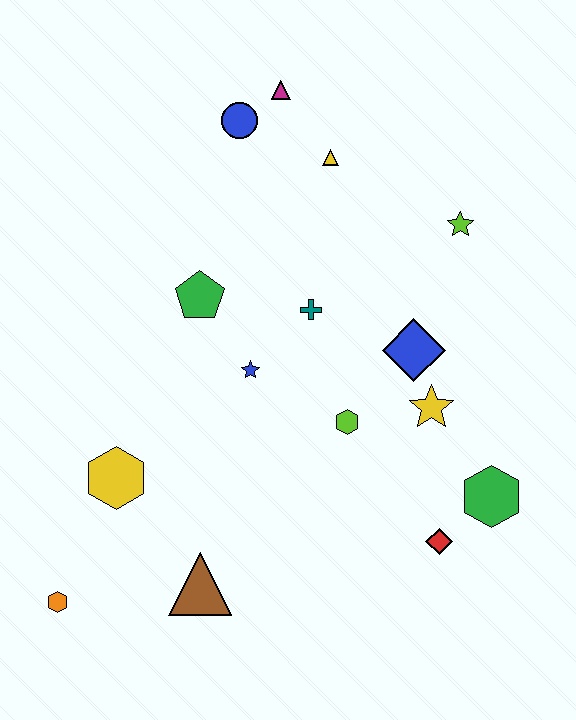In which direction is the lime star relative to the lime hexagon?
The lime star is above the lime hexagon.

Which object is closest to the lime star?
The blue diamond is closest to the lime star.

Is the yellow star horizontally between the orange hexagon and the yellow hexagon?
No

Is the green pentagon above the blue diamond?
Yes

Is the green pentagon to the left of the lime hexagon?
Yes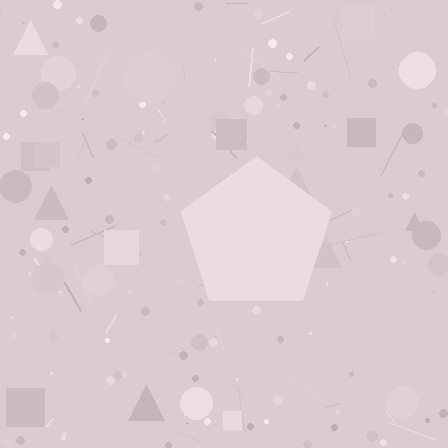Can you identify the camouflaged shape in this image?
The camouflaged shape is a pentagon.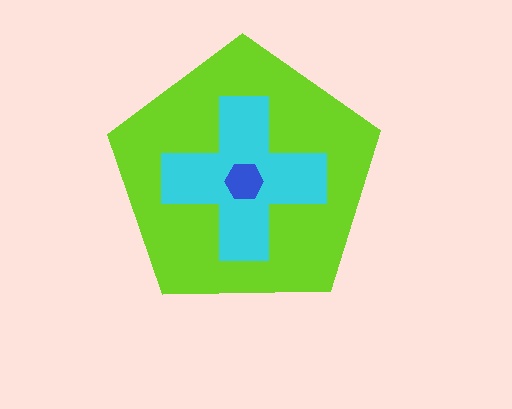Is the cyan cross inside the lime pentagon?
Yes.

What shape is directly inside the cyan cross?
The blue hexagon.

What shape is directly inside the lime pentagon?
The cyan cross.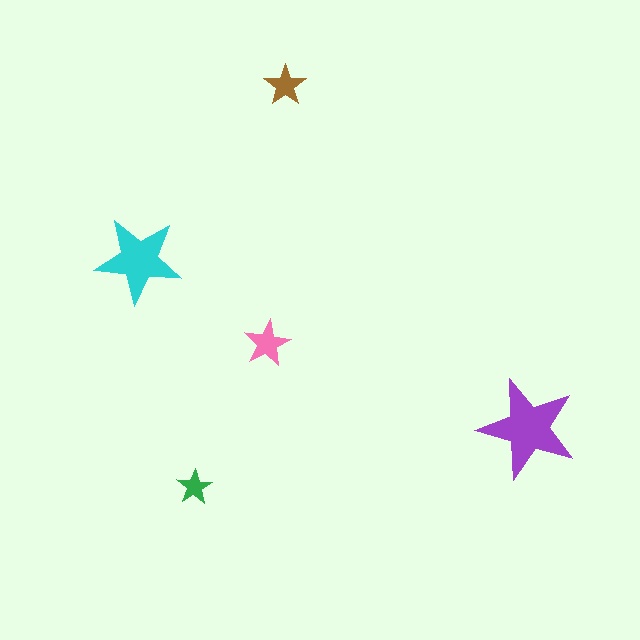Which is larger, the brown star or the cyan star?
The cyan one.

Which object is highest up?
The brown star is topmost.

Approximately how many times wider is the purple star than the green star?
About 3 times wider.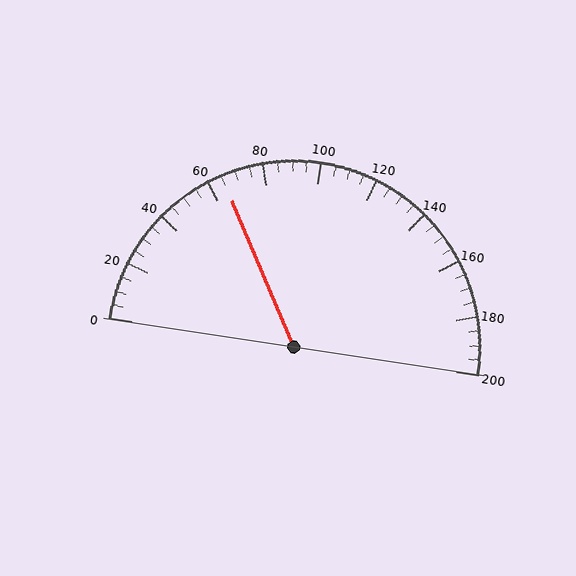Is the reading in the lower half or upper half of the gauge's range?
The reading is in the lower half of the range (0 to 200).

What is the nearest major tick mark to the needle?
The nearest major tick mark is 60.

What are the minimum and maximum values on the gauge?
The gauge ranges from 0 to 200.